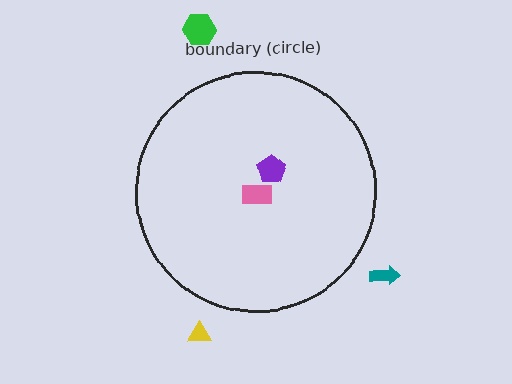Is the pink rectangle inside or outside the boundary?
Inside.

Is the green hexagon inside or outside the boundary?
Outside.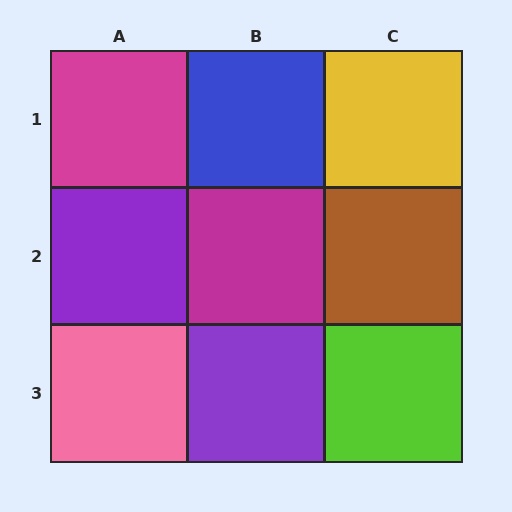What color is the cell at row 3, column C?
Lime.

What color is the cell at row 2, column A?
Purple.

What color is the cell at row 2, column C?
Brown.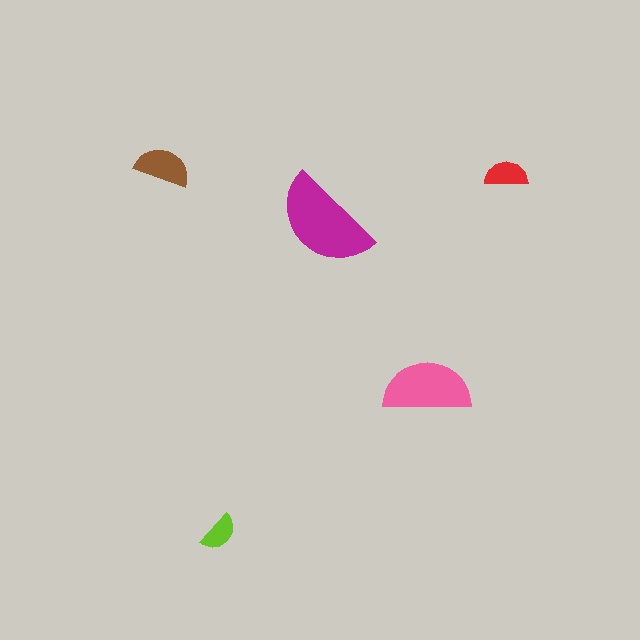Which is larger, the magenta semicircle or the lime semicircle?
The magenta one.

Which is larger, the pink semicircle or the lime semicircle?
The pink one.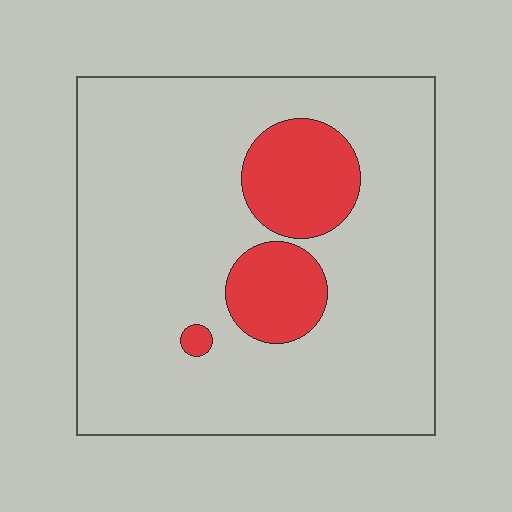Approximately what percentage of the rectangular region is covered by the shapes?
Approximately 15%.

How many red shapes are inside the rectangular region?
3.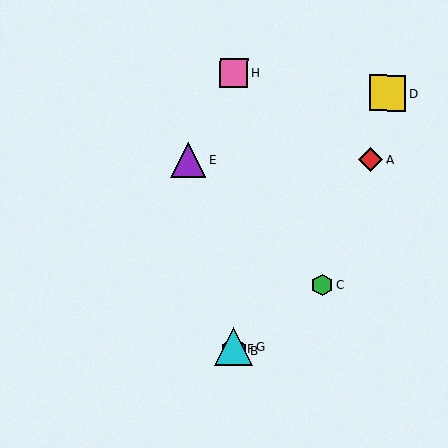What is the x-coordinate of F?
Object F is at x≈233.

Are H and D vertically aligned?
No, H is at x≈234 and D is at x≈388.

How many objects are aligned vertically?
4 objects (B, F, G, H) are aligned vertically.